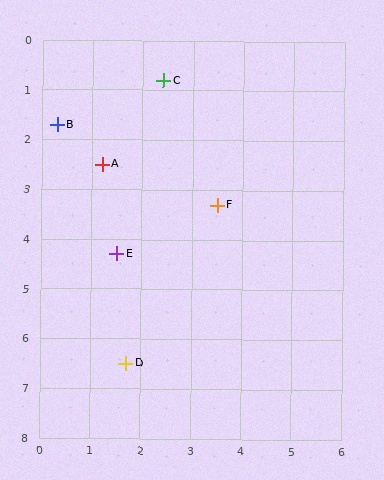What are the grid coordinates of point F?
Point F is at approximately (3.5, 3.3).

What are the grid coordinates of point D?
Point D is at approximately (1.7, 6.5).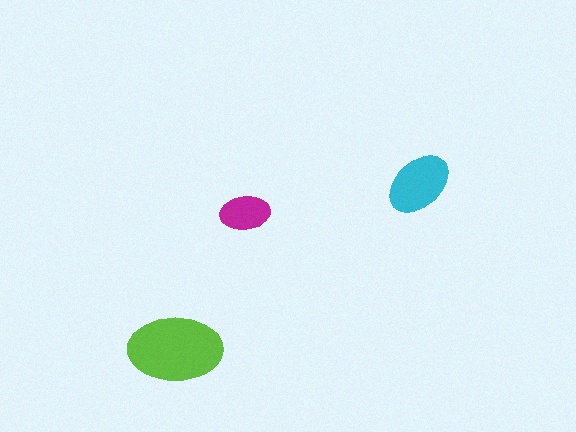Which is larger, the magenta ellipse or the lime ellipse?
The lime one.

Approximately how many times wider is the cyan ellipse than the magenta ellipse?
About 1.5 times wider.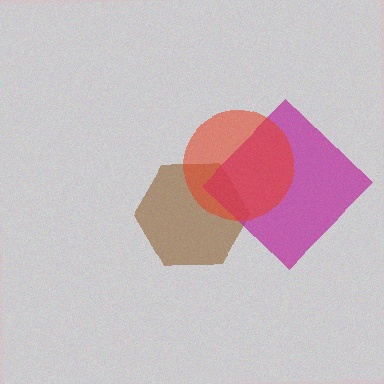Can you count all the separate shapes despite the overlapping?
Yes, there are 3 separate shapes.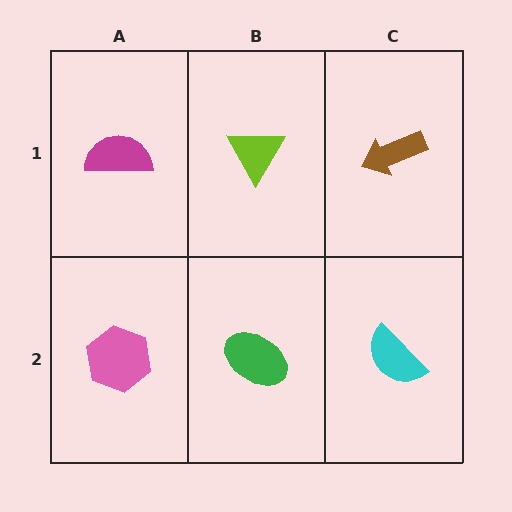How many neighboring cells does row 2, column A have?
2.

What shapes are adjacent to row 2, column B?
A lime triangle (row 1, column B), a pink hexagon (row 2, column A), a cyan semicircle (row 2, column C).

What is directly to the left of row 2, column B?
A pink hexagon.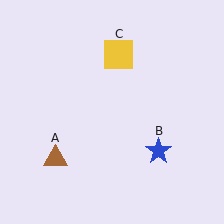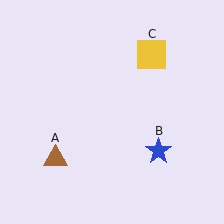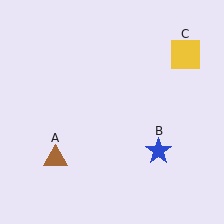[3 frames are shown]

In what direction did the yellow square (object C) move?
The yellow square (object C) moved right.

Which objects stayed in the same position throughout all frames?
Brown triangle (object A) and blue star (object B) remained stationary.